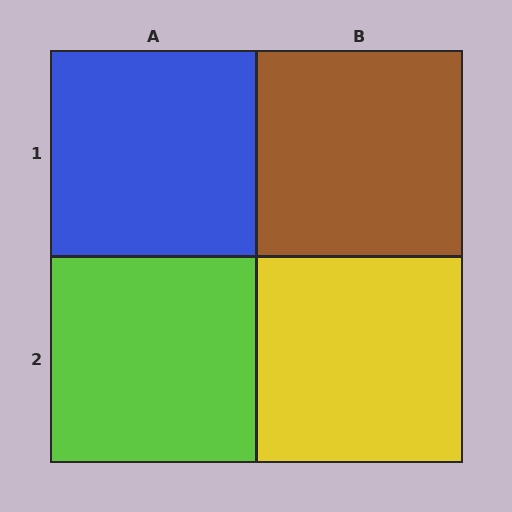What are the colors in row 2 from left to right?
Lime, yellow.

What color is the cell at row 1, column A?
Blue.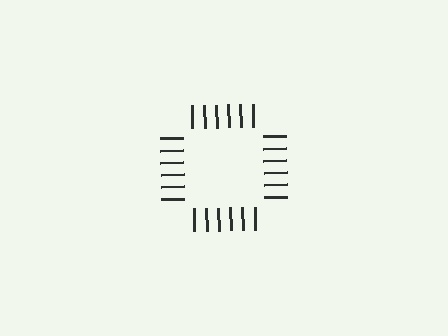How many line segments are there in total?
24 — 6 along each of the 4 edges.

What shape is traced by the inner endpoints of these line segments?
An illusory square — the line segments terminate on its edges but no continuous stroke is drawn.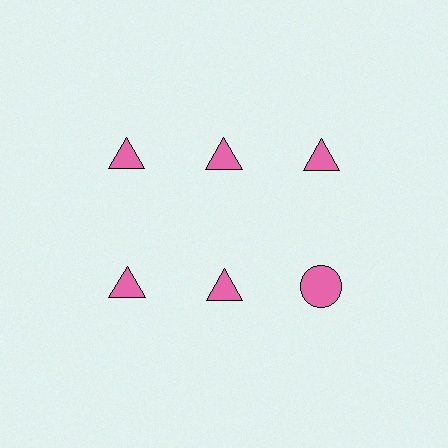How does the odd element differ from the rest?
It has a different shape: circle instead of triangle.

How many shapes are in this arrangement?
There are 6 shapes arranged in a grid pattern.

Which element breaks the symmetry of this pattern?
The pink circle in the second row, center column breaks the symmetry. All other shapes are pink triangles.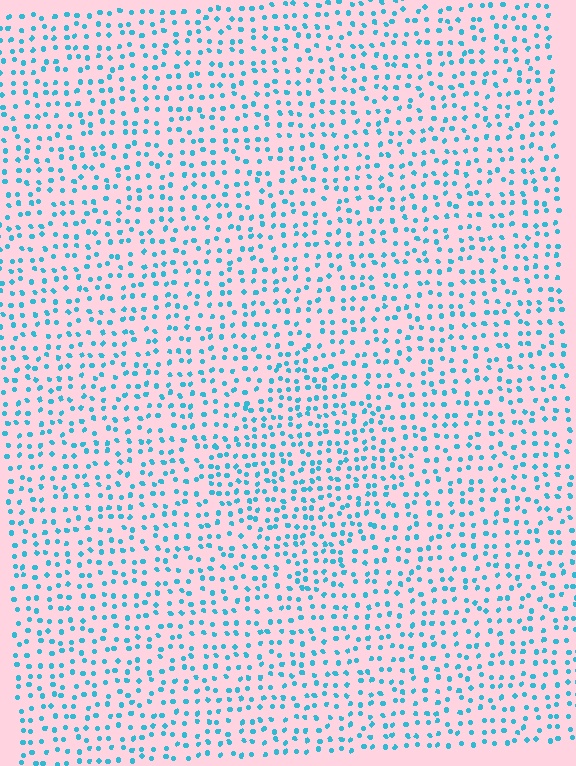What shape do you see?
I see a diamond.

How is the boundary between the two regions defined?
The boundary is defined by a change in element density (approximately 1.4x ratio). All elements are the same color, size, and shape.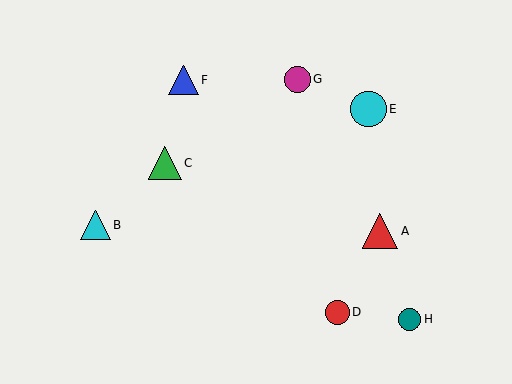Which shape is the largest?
The red triangle (labeled A) is the largest.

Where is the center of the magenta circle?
The center of the magenta circle is at (297, 79).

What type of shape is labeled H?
Shape H is a teal circle.